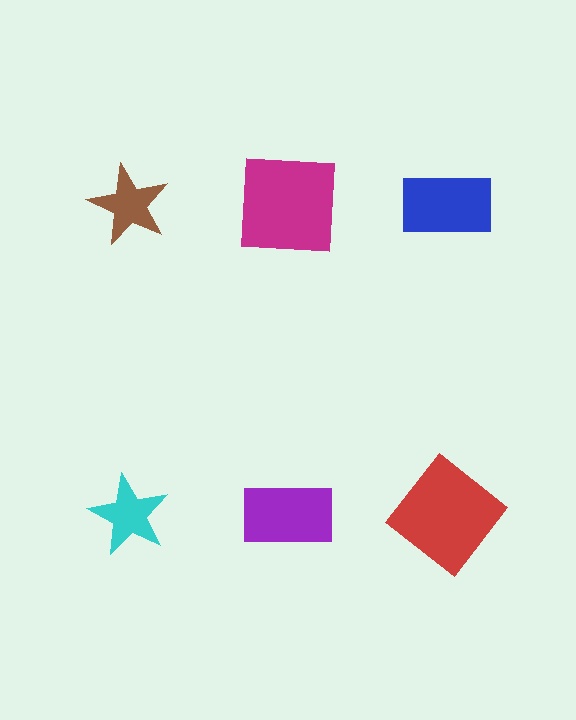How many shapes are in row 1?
3 shapes.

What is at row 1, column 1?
A brown star.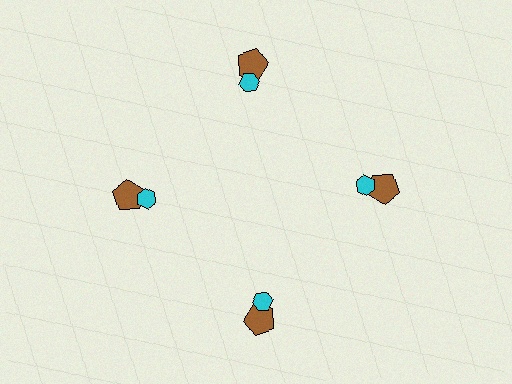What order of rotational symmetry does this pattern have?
This pattern has 4-fold rotational symmetry.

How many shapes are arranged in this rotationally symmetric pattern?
There are 8 shapes, arranged in 4 groups of 2.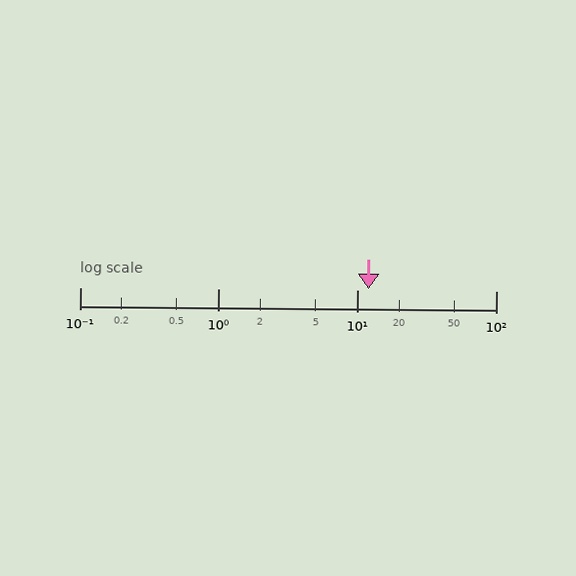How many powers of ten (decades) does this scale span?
The scale spans 3 decades, from 0.1 to 100.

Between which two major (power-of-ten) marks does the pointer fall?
The pointer is between 10 and 100.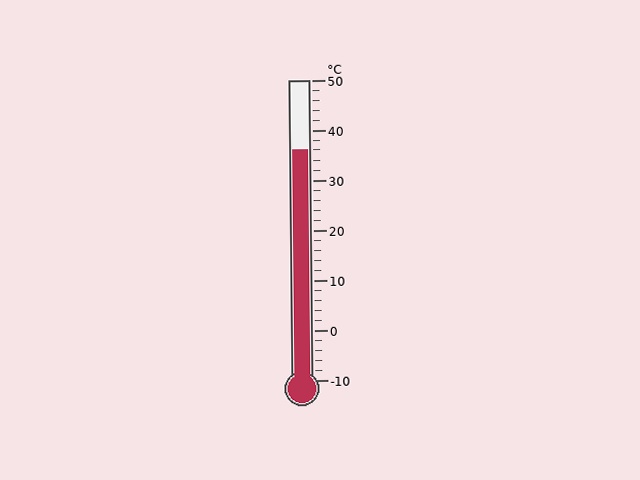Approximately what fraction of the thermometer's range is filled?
The thermometer is filled to approximately 75% of its range.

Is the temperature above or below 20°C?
The temperature is above 20°C.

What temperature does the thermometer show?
The thermometer shows approximately 36°C.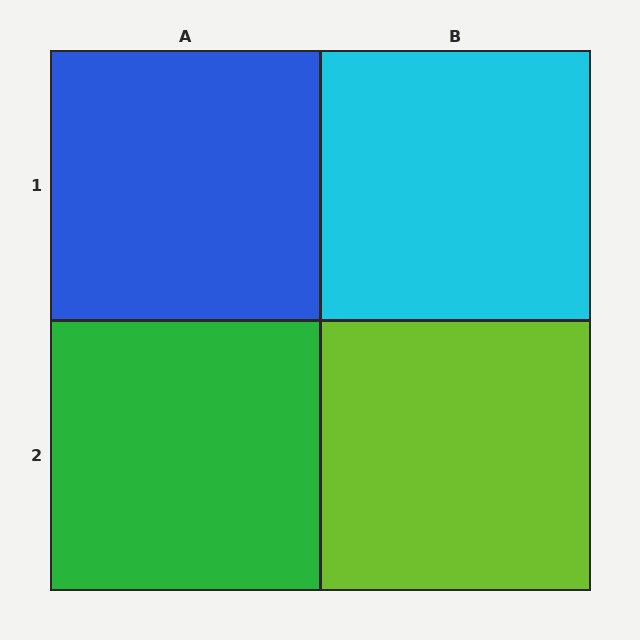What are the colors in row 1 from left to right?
Blue, cyan.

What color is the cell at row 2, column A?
Green.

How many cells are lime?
1 cell is lime.